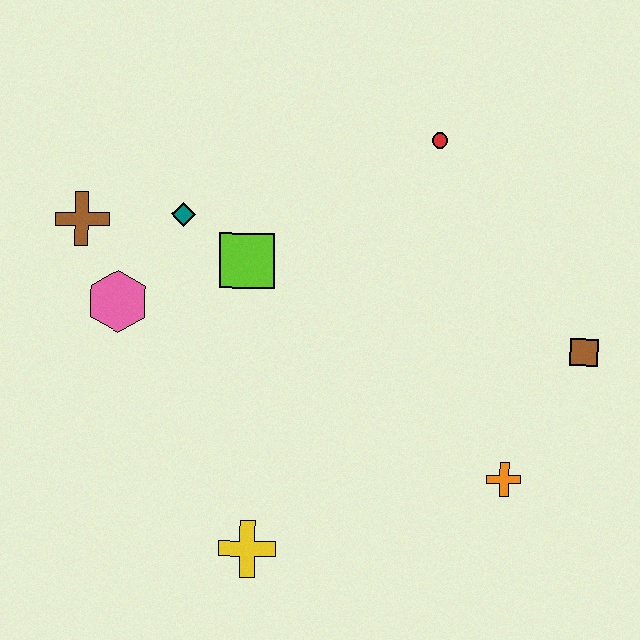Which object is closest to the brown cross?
The pink hexagon is closest to the brown cross.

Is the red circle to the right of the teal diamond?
Yes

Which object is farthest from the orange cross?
The brown cross is farthest from the orange cross.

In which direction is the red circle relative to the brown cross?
The red circle is to the right of the brown cross.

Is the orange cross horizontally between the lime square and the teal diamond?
No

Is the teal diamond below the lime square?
No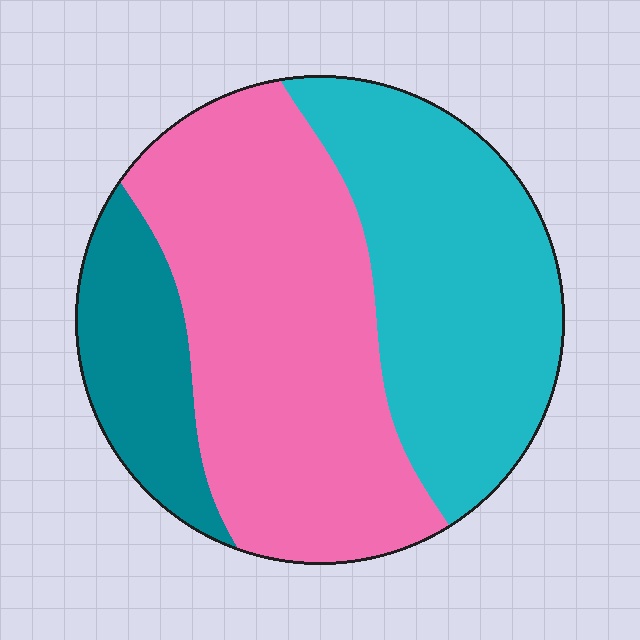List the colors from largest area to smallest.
From largest to smallest: pink, cyan, teal.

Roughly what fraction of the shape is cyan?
Cyan takes up about three eighths (3/8) of the shape.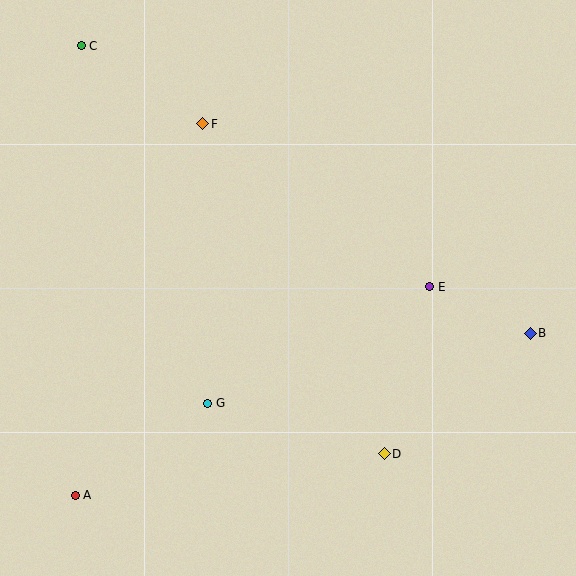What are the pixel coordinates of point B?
Point B is at (530, 333).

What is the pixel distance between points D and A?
The distance between D and A is 312 pixels.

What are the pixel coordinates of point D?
Point D is at (384, 454).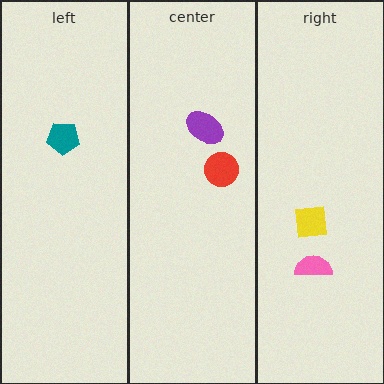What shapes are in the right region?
The pink semicircle, the yellow square.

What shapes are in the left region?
The teal pentagon.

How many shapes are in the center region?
2.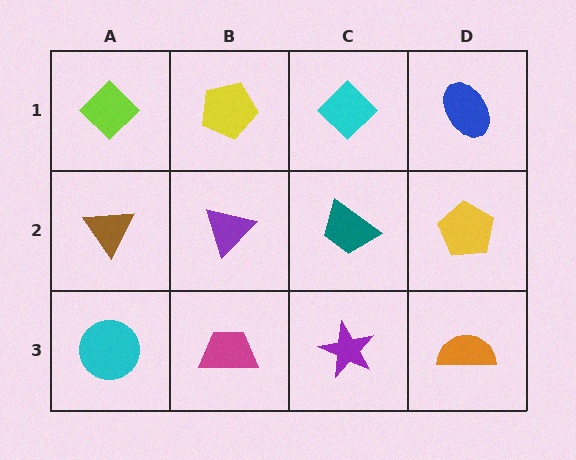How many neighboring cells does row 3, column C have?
3.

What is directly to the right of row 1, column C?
A blue ellipse.